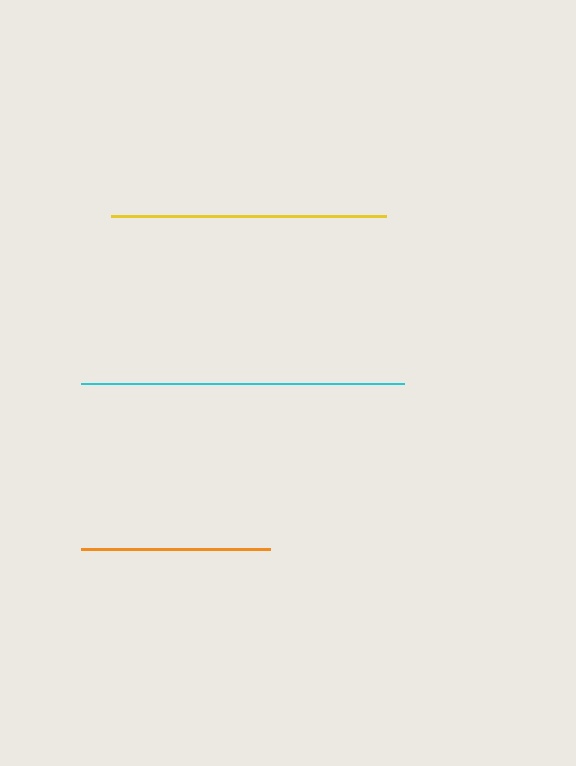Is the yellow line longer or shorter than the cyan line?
The cyan line is longer than the yellow line.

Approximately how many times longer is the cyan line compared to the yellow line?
The cyan line is approximately 1.2 times the length of the yellow line.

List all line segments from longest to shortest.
From longest to shortest: cyan, yellow, orange.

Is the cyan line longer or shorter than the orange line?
The cyan line is longer than the orange line.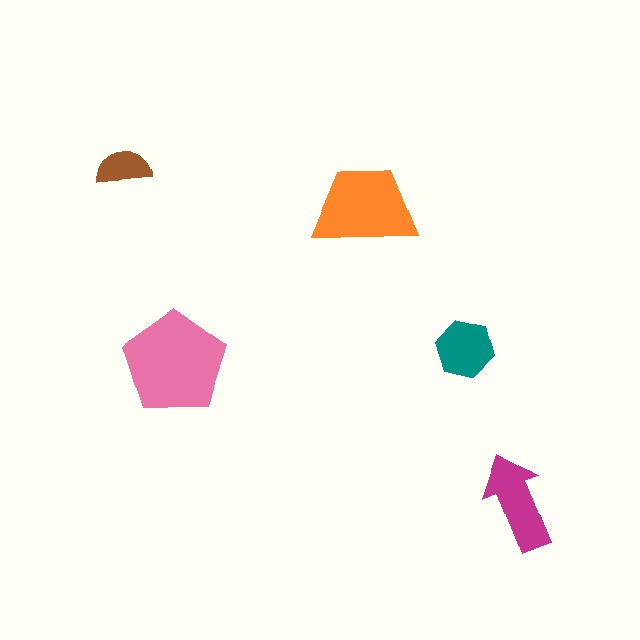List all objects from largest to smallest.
The pink pentagon, the orange trapezoid, the magenta arrow, the teal hexagon, the brown semicircle.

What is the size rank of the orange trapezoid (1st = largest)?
2nd.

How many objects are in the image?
There are 5 objects in the image.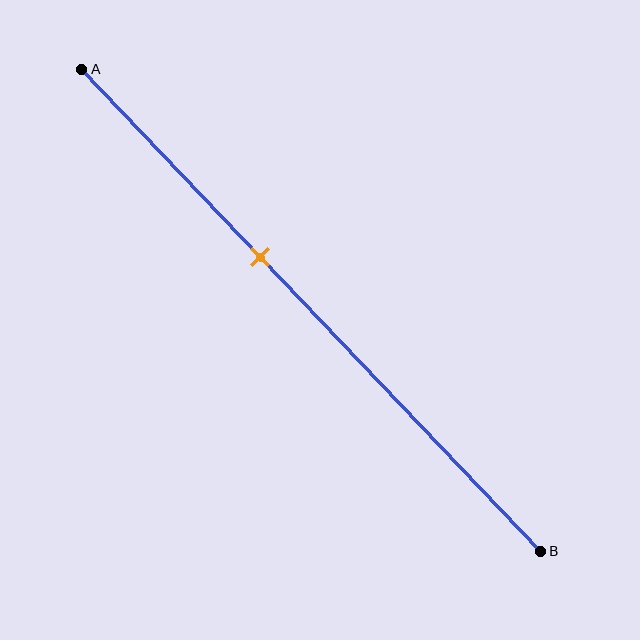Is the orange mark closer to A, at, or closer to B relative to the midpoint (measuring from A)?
The orange mark is closer to point A than the midpoint of segment AB.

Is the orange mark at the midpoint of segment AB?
No, the mark is at about 40% from A, not at the 50% midpoint.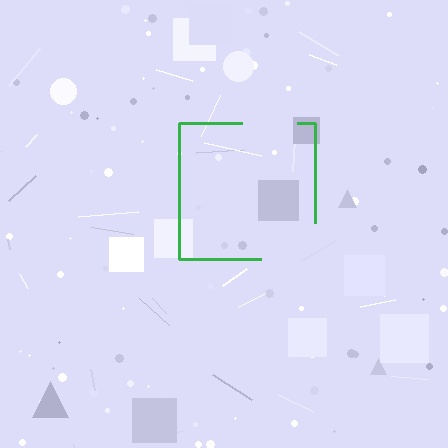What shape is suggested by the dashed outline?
The dashed outline suggests a square.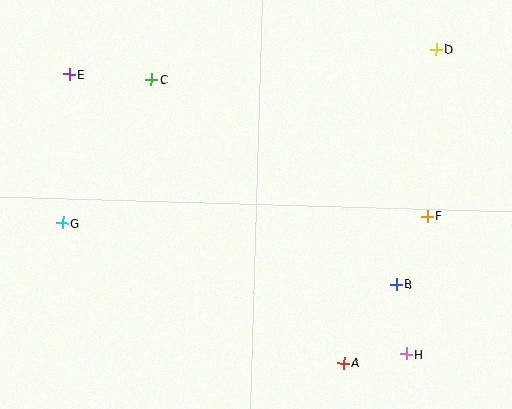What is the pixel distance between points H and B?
The distance between H and B is 71 pixels.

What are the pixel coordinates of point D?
Point D is at (436, 49).